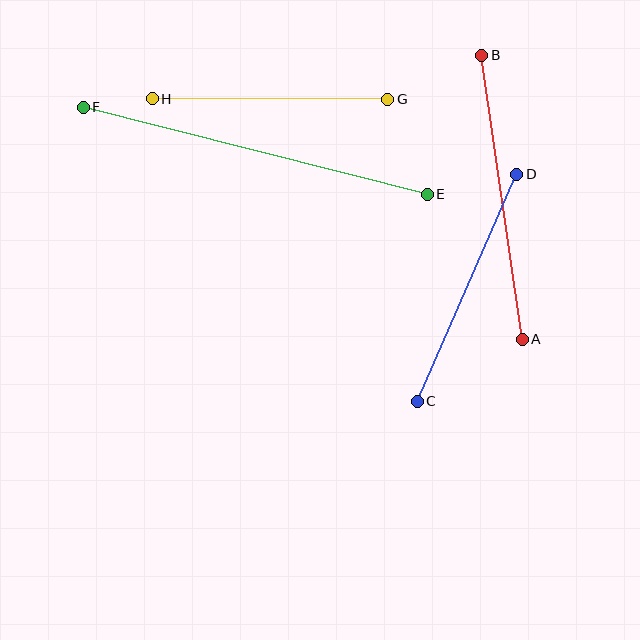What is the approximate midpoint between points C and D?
The midpoint is at approximately (467, 288) pixels.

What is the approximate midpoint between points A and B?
The midpoint is at approximately (502, 197) pixels.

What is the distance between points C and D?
The distance is approximately 248 pixels.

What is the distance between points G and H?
The distance is approximately 235 pixels.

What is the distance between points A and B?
The distance is approximately 287 pixels.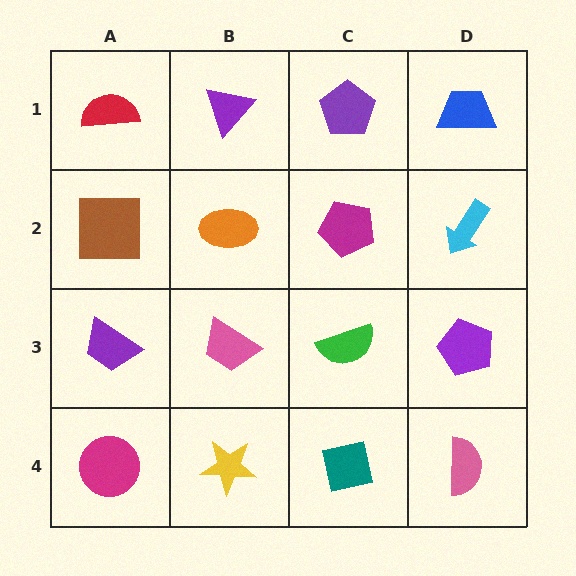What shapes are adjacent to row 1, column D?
A cyan arrow (row 2, column D), a purple pentagon (row 1, column C).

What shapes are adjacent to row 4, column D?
A purple pentagon (row 3, column D), a teal square (row 4, column C).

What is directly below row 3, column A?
A magenta circle.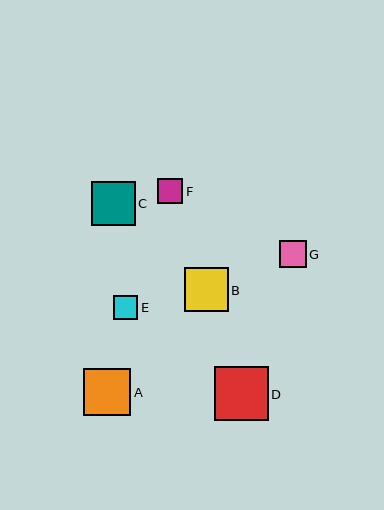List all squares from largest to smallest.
From largest to smallest: D, A, B, C, G, F, E.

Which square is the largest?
Square D is the largest with a size of approximately 54 pixels.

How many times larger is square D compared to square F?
Square D is approximately 2.2 times the size of square F.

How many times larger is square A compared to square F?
Square A is approximately 1.9 times the size of square F.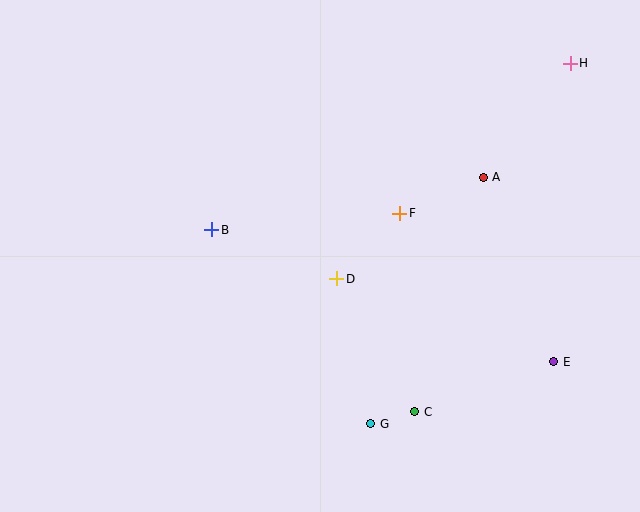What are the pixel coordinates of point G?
Point G is at (371, 424).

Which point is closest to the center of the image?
Point D at (337, 279) is closest to the center.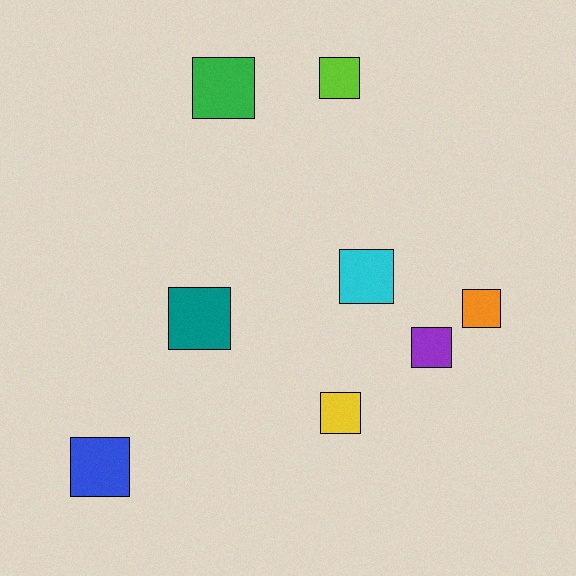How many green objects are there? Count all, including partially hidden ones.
There is 1 green object.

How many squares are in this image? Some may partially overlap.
There are 8 squares.